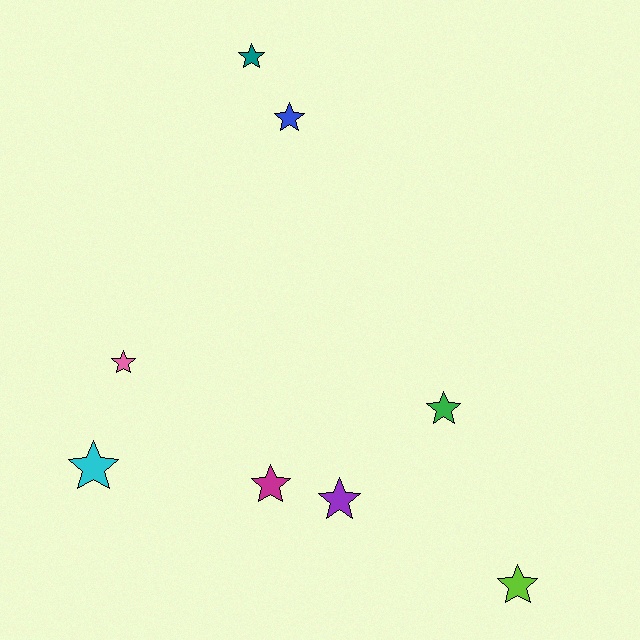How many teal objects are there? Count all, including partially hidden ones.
There is 1 teal object.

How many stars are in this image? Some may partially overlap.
There are 8 stars.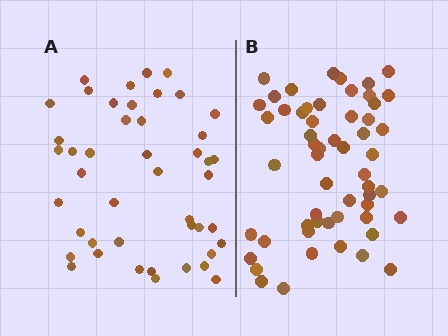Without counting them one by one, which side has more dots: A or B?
Region B (the right region) has more dots.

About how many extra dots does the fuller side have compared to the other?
Region B has roughly 12 or so more dots than region A.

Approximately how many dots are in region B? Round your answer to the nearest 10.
About 60 dots. (The exact count is 56, which rounds to 60.)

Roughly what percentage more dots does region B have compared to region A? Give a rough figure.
About 25% more.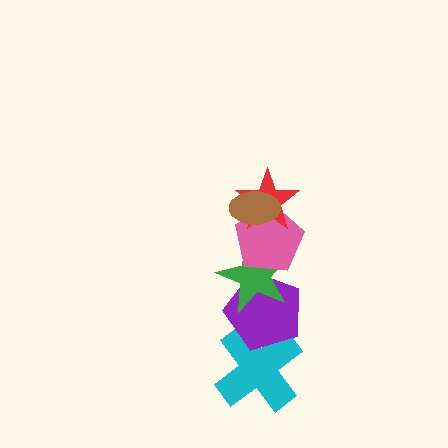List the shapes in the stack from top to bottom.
From top to bottom: the brown ellipse, the red star, the pink pentagon, the green star, the purple pentagon, the cyan cross.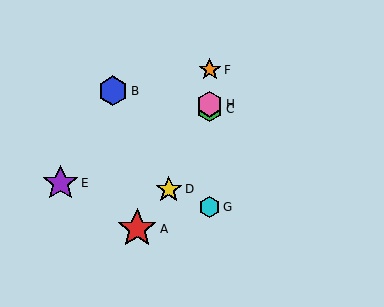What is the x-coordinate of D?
Object D is at x≈169.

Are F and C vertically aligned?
Yes, both are at x≈210.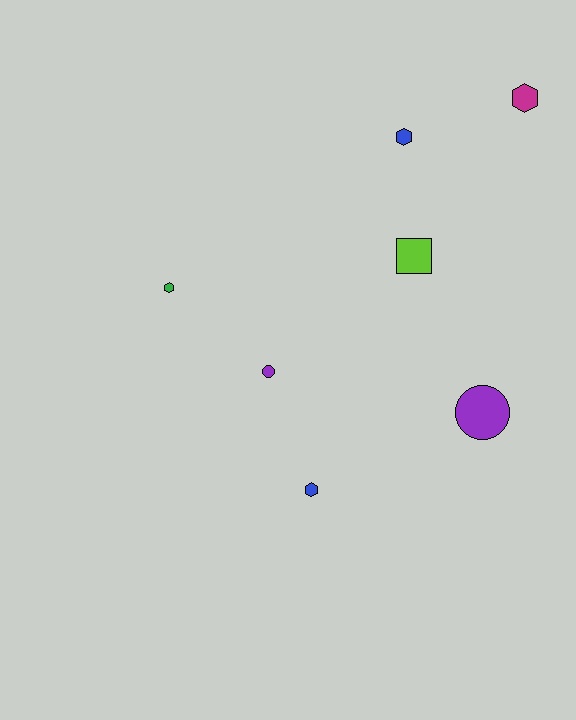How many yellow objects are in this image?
There are no yellow objects.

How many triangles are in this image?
There are no triangles.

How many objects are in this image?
There are 7 objects.